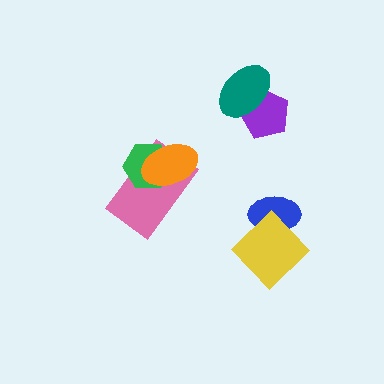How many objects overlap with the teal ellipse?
1 object overlaps with the teal ellipse.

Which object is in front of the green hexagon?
The orange ellipse is in front of the green hexagon.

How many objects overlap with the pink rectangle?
2 objects overlap with the pink rectangle.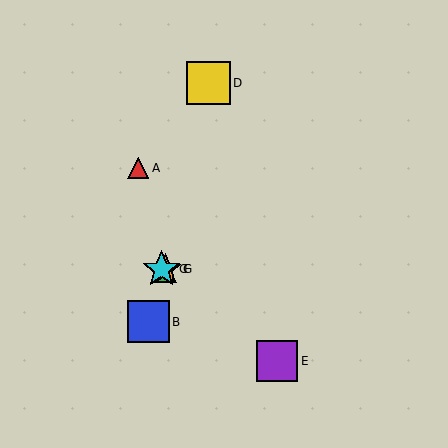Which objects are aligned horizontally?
Objects C, F, G are aligned horizontally.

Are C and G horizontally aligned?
Yes, both are at y≈269.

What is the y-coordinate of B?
Object B is at y≈322.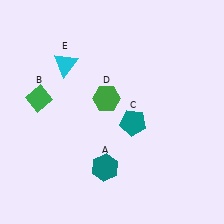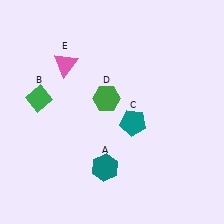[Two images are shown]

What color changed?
The triangle (E) changed from cyan in Image 1 to pink in Image 2.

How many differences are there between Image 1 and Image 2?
There is 1 difference between the two images.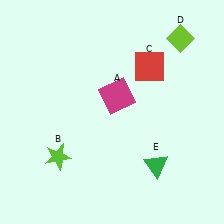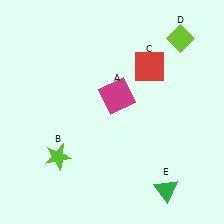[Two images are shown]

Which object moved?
The green triangle (E) moved down.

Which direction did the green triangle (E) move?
The green triangle (E) moved down.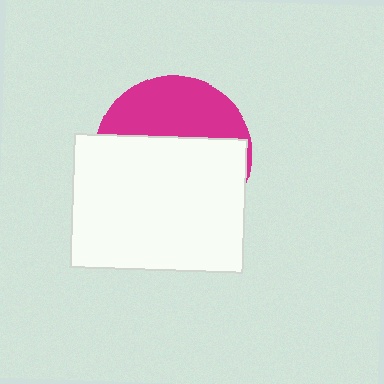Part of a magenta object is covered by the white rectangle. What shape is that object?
It is a circle.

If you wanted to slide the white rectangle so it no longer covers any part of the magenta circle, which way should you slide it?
Slide it down — that is the most direct way to separate the two shapes.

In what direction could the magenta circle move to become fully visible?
The magenta circle could move up. That would shift it out from behind the white rectangle entirely.